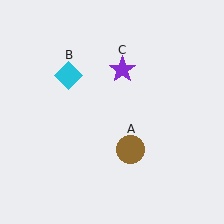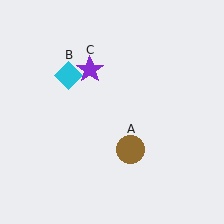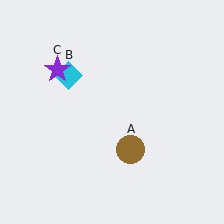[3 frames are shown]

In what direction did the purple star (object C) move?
The purple star (object C) moved left.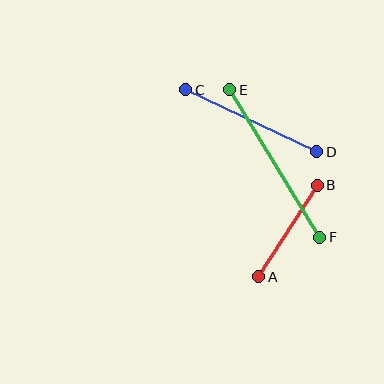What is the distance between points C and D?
The distance is approximately 145 pixels.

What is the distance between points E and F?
The distance is approximately 173 pixels.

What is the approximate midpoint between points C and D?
The midpoint is at approximately (251, 121) pixels.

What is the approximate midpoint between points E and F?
The midpoint is at approximately (275, 163) pixels.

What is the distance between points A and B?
The distance is approximately 108 pixels.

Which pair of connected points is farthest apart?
Points E and F are farthest apart.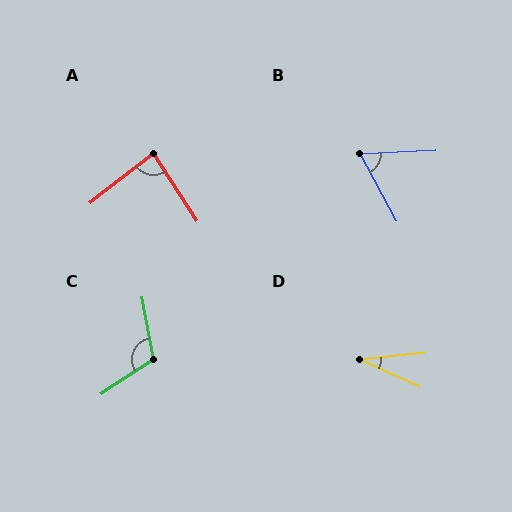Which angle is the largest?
C, at approximately 113 degrees.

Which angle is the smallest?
D, at approximately 30 degrees.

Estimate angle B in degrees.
Approximately 64 degrees.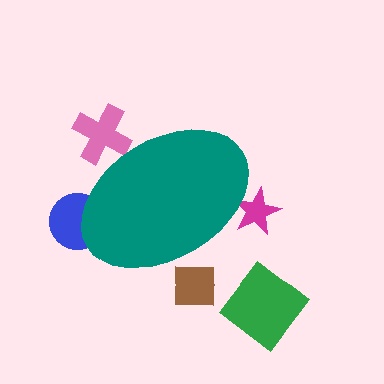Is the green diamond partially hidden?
No, the green diamond is fully visible.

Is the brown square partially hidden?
Yes, the brown square is partially hidden behind the teal ellipse.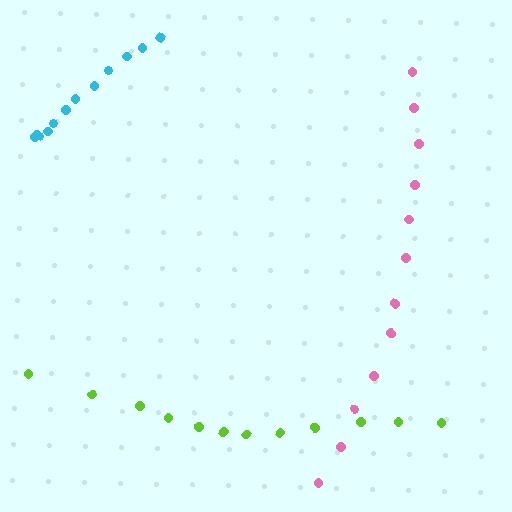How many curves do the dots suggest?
There are 3 distinct paths.